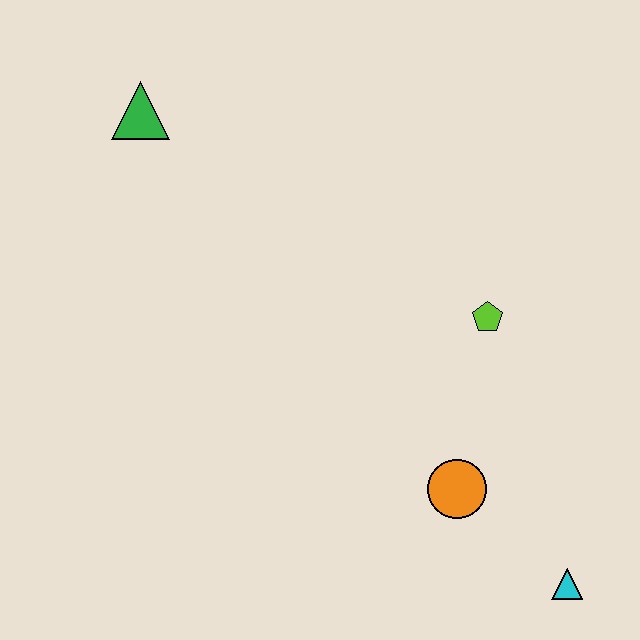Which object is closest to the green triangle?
The lime pentagon is closest to the green triangle.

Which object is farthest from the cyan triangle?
The green triangle is farthest from the cyan triangle.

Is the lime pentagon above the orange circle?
Yes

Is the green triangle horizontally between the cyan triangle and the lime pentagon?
No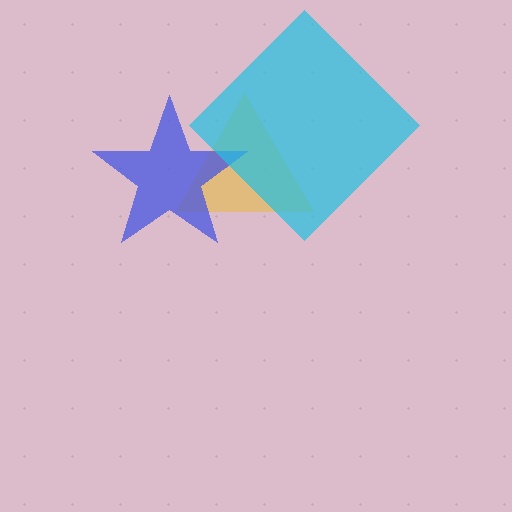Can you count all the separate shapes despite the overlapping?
Yes, there are 3 separate shapes.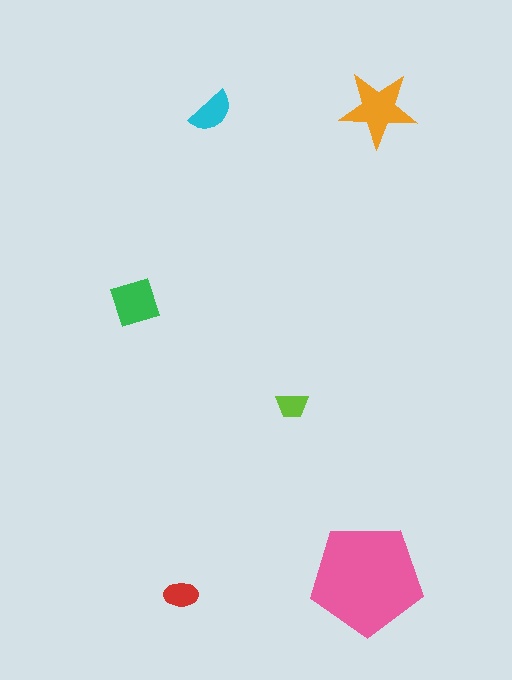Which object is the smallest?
The lime trapezoid.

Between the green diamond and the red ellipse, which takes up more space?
The green diamond.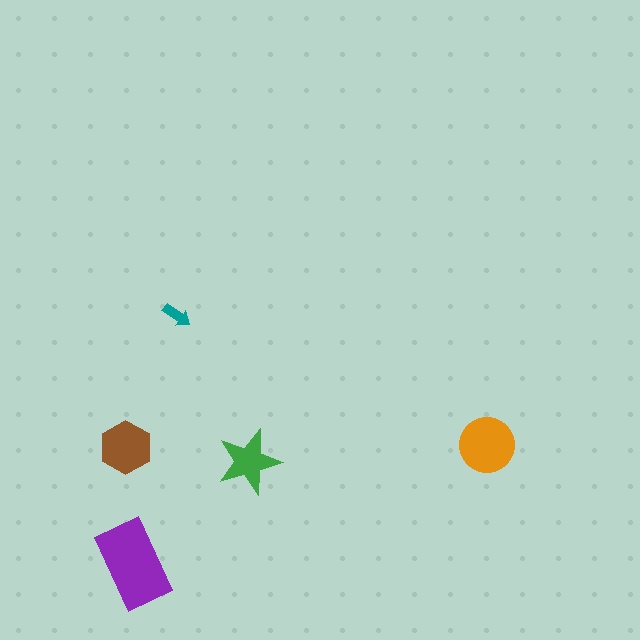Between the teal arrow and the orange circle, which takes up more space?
The orange circle.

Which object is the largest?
The purple rectangle.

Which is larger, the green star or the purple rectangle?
The purple rectangle.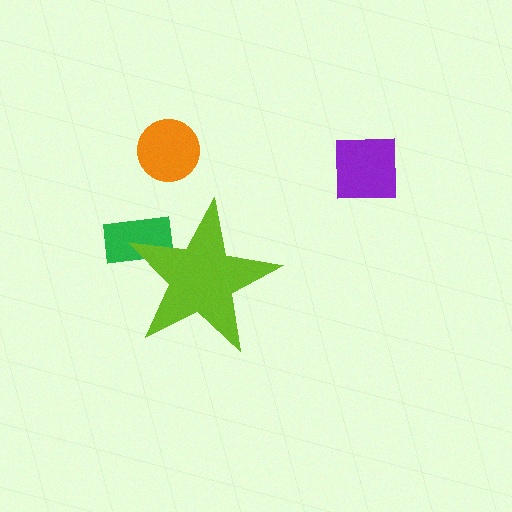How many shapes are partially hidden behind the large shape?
1 shape is partially hidden.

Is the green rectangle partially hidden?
Yes, the green rectangle is partially hidden behind the lime star.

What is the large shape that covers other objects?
A lime star.